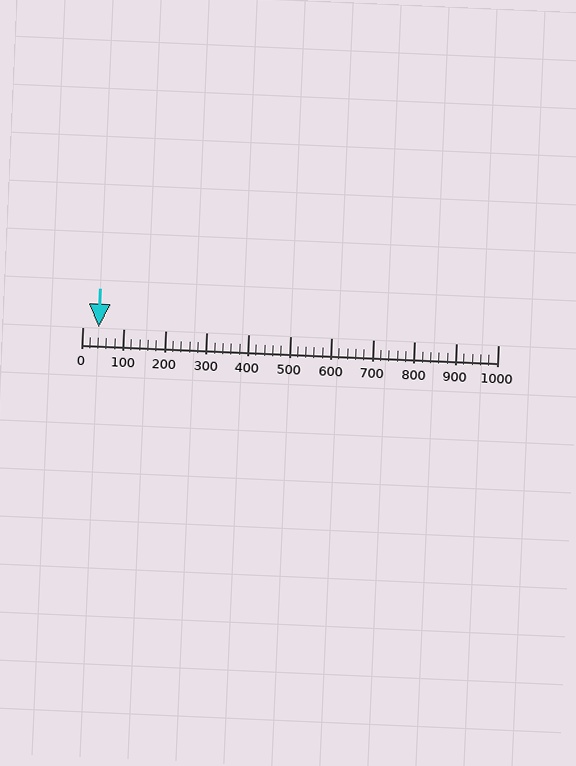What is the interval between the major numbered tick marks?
The major tick marks are spaced 100 units apart.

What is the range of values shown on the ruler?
The ruler shows values from 0 to 1000.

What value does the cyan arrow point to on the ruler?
The cyan arrow points to approximately 39.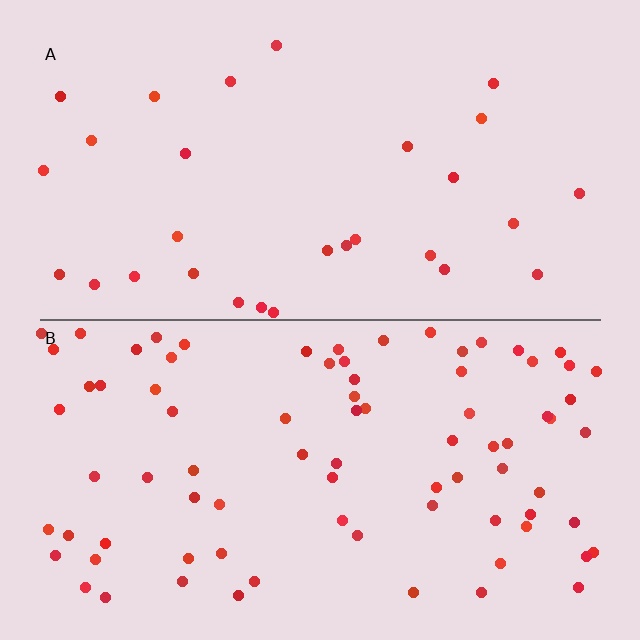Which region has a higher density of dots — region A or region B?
B (the bottom).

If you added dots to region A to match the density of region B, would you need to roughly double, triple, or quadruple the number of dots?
Approximately triple.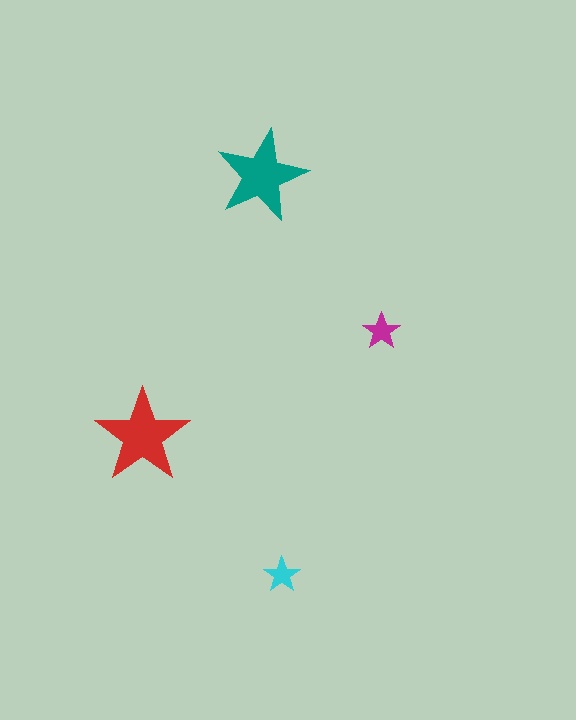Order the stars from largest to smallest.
the red one, the teal one, the magenta one, the cyan one.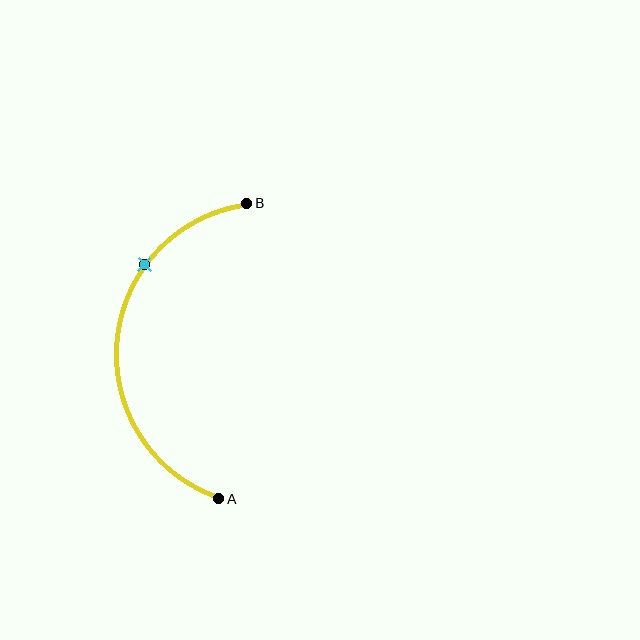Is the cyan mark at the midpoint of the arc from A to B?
No. The cyan mark lies on the arc but is closer to endpoint B. The arc midpoint would be at the point on the curve equidistant along the arc from both A and B.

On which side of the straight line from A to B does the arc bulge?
The arc bulges to the left of the straight line connecting A and B.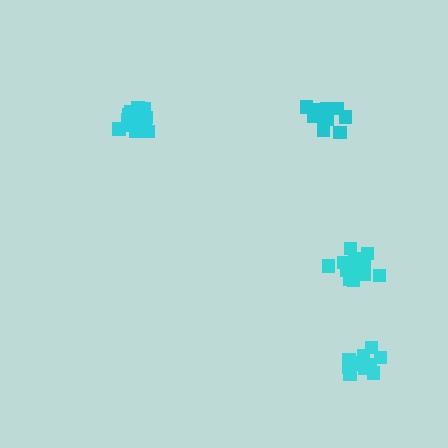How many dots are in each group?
Group 1: 12 dots, Group 2: 17 dots, Group 3: 12 dots, Group 4: 17 dots (58 total).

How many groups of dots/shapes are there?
There are 4 groups.